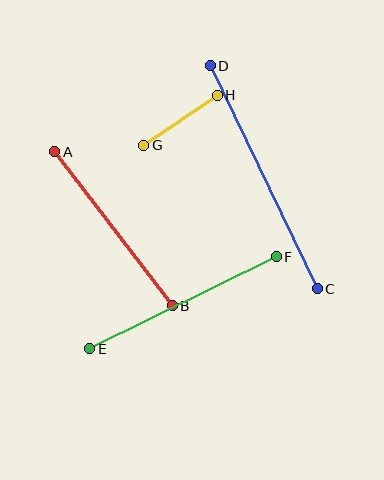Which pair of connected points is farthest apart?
Points C and D are farthest apart.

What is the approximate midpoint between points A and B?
The midpoint is at approximately (113, 229) pixels.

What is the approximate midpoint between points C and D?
The midpoint is at approximately (264, 177) pixels.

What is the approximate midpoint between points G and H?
The midpoint is at approximately (181, 120) pixels.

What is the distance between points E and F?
The distance is approximately 208 pixels.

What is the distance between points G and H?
The distance is approximately 89 pixels.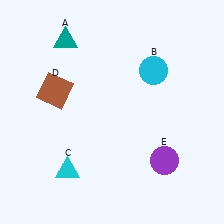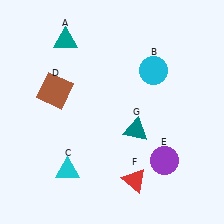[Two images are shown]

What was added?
A red triangle (F), a teal triangle (G) were added in Image 2.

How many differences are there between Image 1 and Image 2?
There are 2 differences between the two images.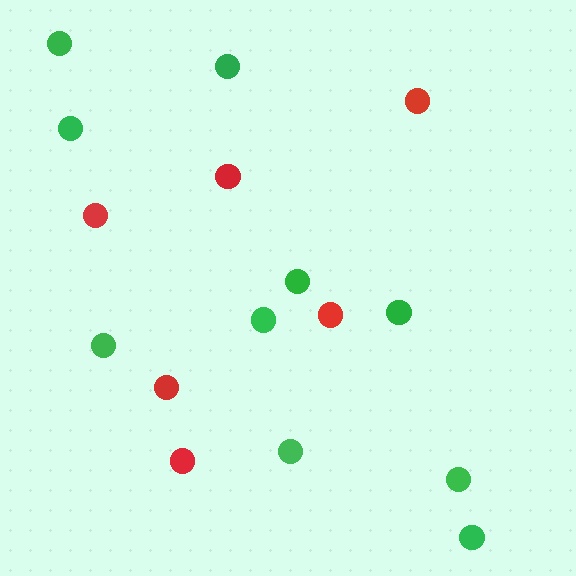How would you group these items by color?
There are 2 groups: one group of green circles (10) and one group of red circles (6).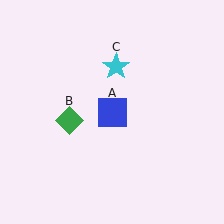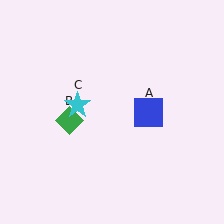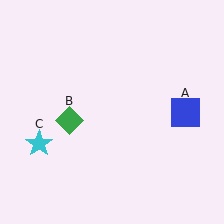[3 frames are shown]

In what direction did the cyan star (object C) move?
The cyan star (object C) moved down and to the left.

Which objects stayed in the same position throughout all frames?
Green diamond (object B) remained stationary.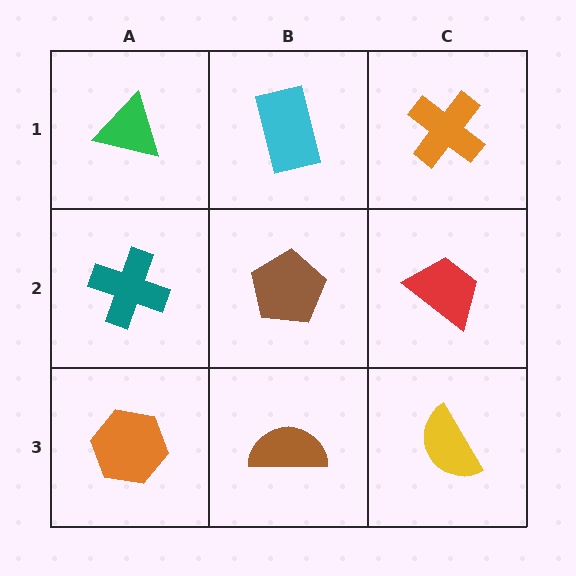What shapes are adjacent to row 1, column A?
A teal cross (row 2, column A), a cyan rectangle (row 1, column B).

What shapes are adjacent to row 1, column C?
A red trapezoid (row 2, column C), a cyan rectangle (row 1, column B).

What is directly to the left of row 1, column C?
A cyan rectangle.